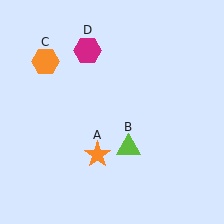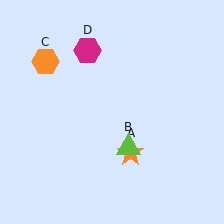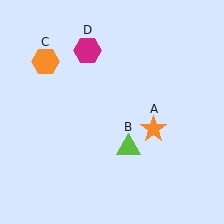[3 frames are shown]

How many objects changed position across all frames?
1 object changed position: orange star (object A).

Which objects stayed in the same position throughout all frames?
Lime triangle (object B) and orange hexagon (object C) and magenta hexagon (object D) remained stationary.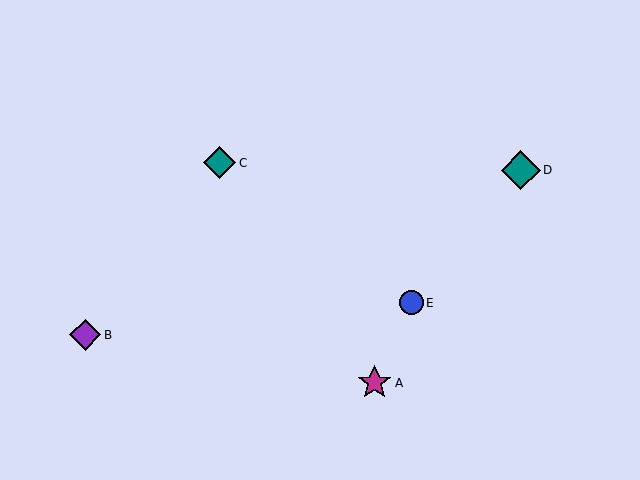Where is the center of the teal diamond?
The center of the teal diamond is at (521, 170).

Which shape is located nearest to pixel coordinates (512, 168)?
The teal diamond (labeled D) at (521, 170) is nearest to that location.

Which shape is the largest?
The teal diamond (labeled D) is the largest.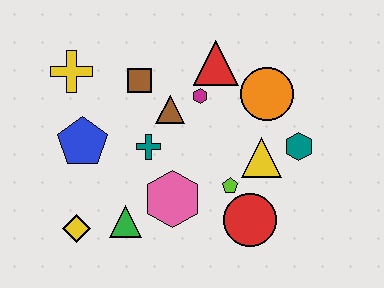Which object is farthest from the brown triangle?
The yellow diamond is farthest from the brown triangle.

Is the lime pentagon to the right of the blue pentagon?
Yes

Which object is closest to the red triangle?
The magenta hexagon is closest to the red triangle.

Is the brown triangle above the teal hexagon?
Yes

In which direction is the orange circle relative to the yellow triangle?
The orange circle is above the yellow triangle.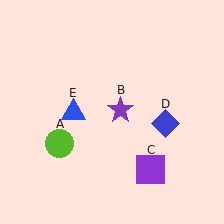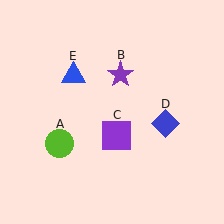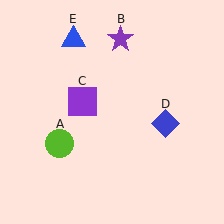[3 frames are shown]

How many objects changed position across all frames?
3 objects changed position: purple star (object B), purple square (object C), blue triangle (object E).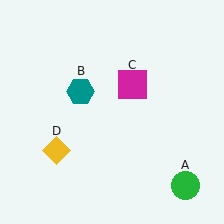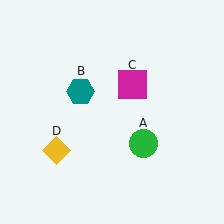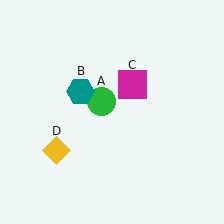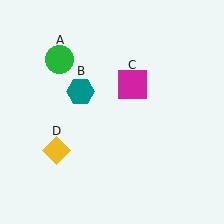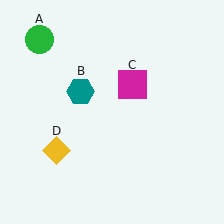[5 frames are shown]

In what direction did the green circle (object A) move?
The green circle (object A) moved up and to the left.